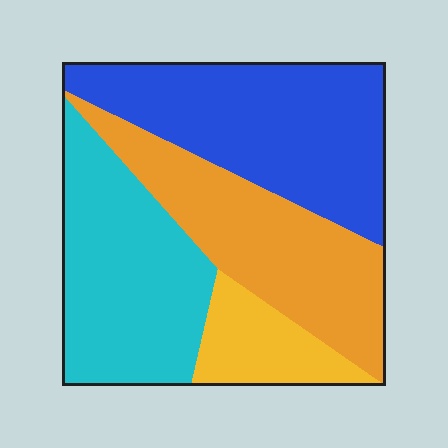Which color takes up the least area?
Yellow, at roughly 10%.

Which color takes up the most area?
Blue, at roughly 35%.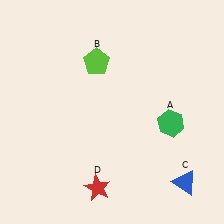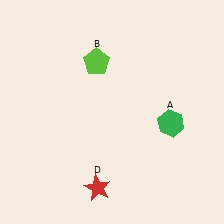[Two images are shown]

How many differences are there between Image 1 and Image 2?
There is 1 difference between the two images.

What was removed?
The blue triangle (C) was removed in Image 2.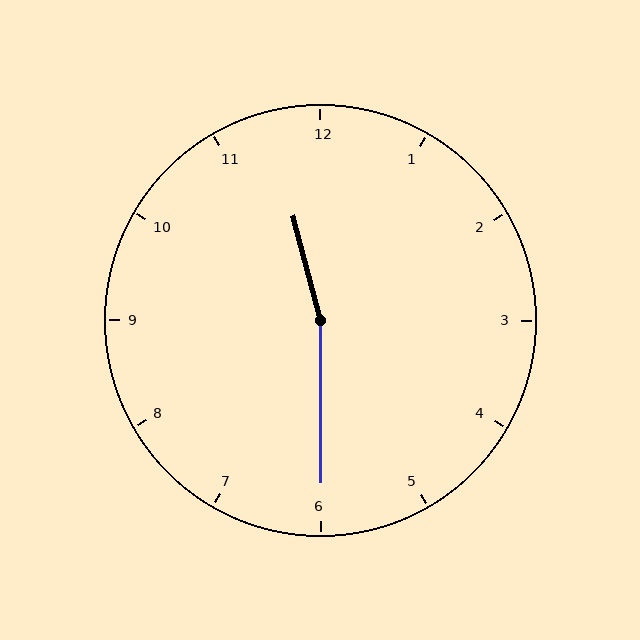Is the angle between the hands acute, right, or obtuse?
It is obtuse.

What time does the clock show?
11:30.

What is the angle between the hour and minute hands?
Approximately 165 degrees.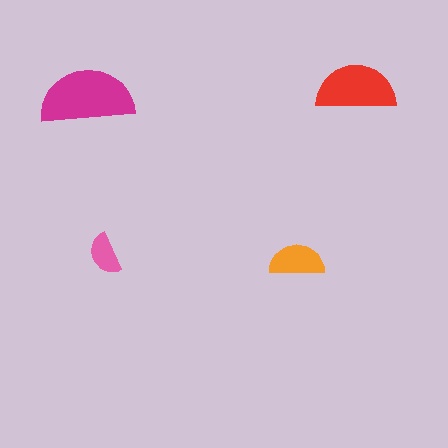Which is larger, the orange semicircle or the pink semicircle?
The orange one.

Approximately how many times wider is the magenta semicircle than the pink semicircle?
About 2 times wider.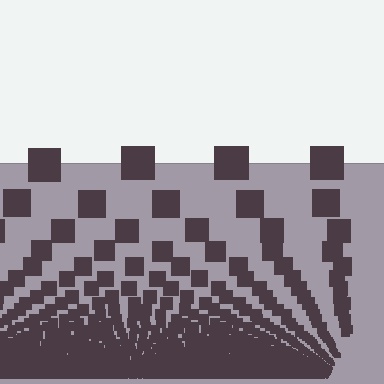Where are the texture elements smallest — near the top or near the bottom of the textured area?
Near the bottom.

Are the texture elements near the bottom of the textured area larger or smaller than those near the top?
Smaller. The gradient is inverted — elements near the bottom are smaller and denser.